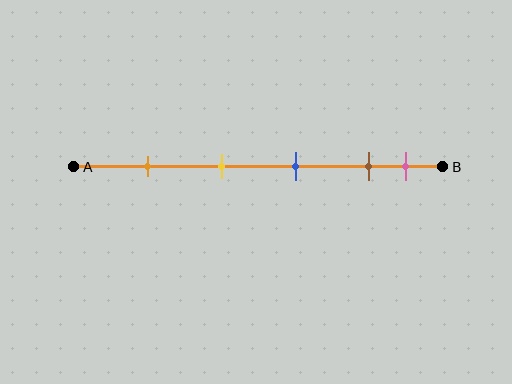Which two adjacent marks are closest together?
The brown and pink marks are the closest adjacent pair.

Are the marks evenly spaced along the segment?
No, the marks are not evenly spaced.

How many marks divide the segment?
There are 5 marks dividing the segment.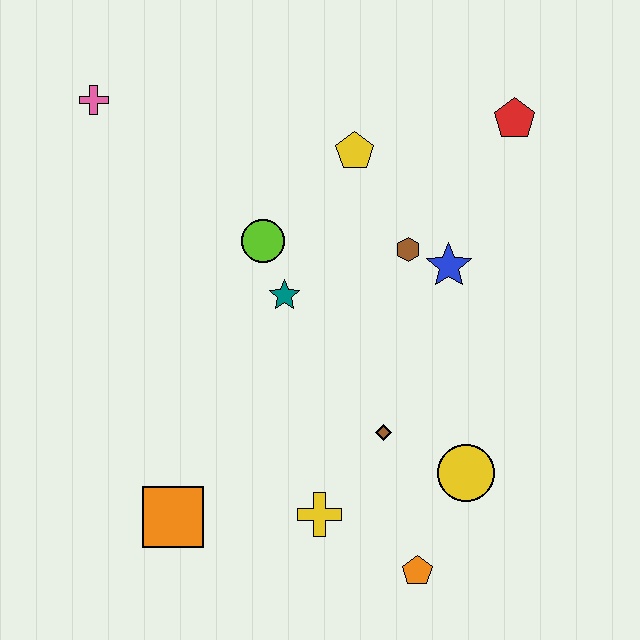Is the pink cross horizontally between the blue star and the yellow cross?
No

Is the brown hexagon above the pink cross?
No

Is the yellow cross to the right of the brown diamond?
No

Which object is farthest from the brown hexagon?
The orange square is farthest from the brown hexagon.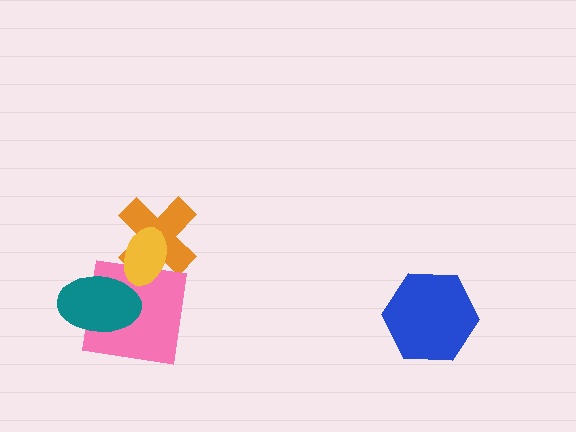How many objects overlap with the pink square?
2 objects overlap with the pink square.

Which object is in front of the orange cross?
The yellow ellipse is in front of the orange cross.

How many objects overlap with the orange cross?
1 object overlaps with the orange cross.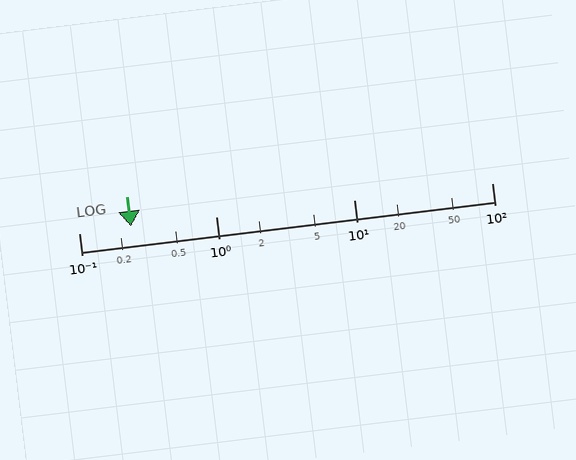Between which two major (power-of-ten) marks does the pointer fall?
The pointer is between 0.1 and 1.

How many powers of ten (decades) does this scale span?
The scale spans 3 decades, from 0.1 to 100.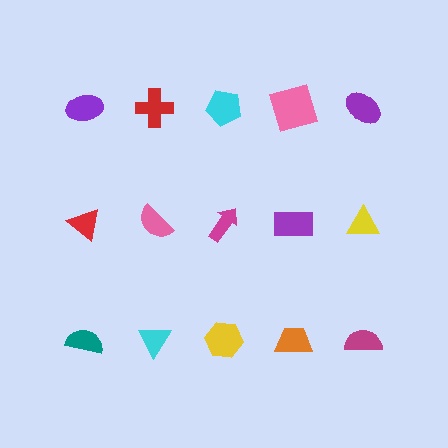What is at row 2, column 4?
A purple rectangle.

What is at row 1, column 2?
A red cross.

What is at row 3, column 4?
An orange trapezoid.